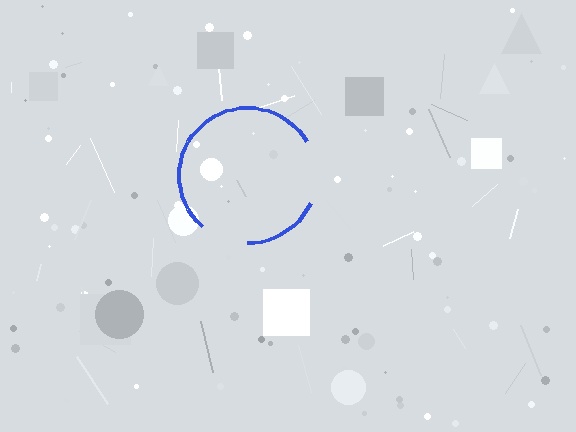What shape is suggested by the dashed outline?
The dashed outline suggests a circle.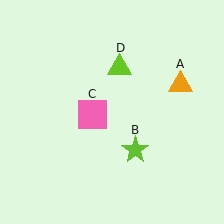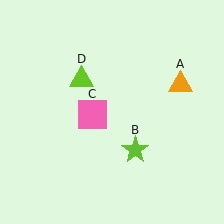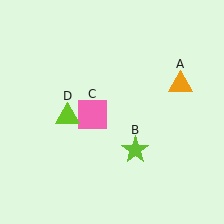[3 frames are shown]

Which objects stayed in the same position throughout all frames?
Orange triangle (object A) and lime star (object B) and pink square (object C) remained stationary.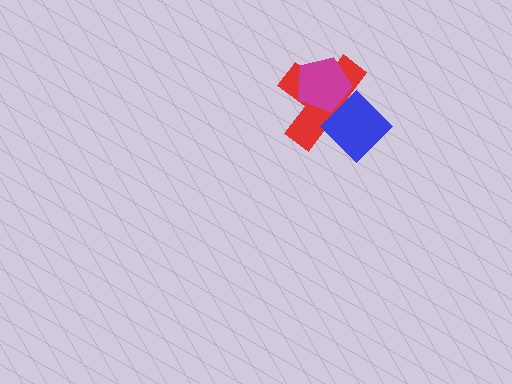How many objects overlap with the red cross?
2 objects overlap with the red cross.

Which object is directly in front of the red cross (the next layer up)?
The magenta pentagon is directly in front of the red cross.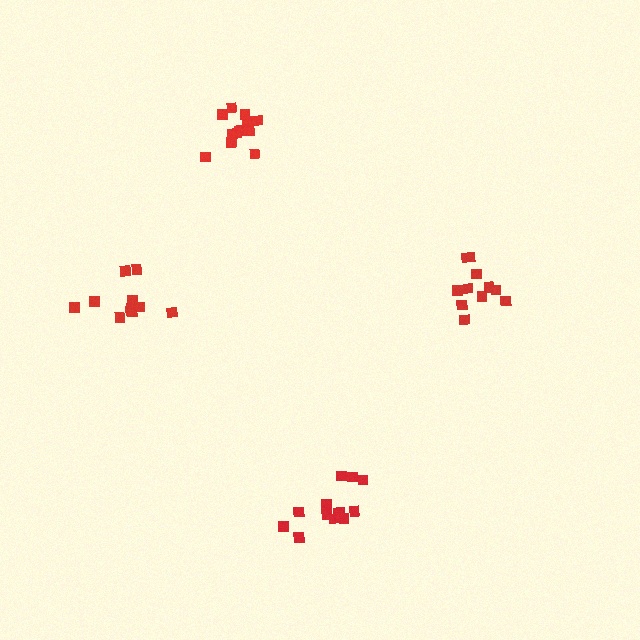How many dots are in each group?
Group 1: 13 dots, Group 2: 11 dots, Group 3: 12 dots, Group 4: 11 dots (47 total).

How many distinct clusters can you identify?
There are 4 distinct clusters.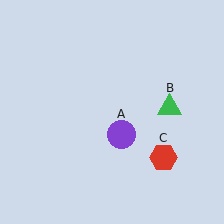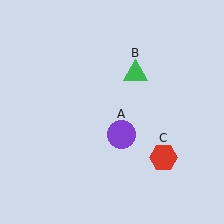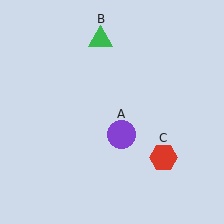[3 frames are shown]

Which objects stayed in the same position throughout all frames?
Purple circle (object A) and red hexagon (object C) remained stationary.